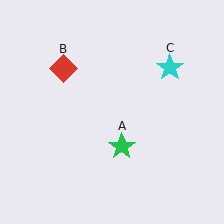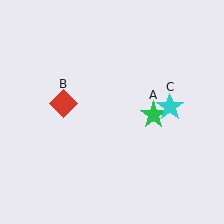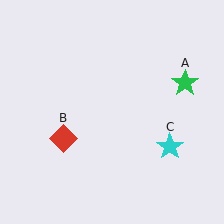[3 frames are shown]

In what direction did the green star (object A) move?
The green star (object A) moved up and to the right.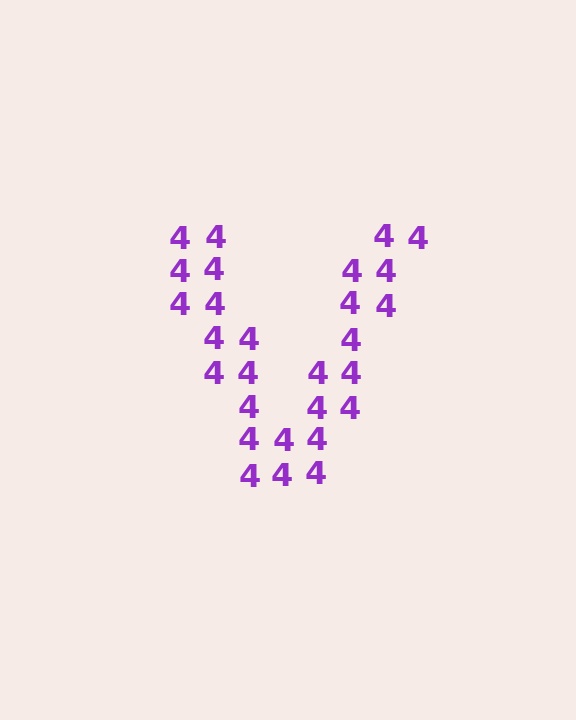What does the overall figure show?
The overall figure shows the letter V.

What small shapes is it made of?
It is made of small digit 4's.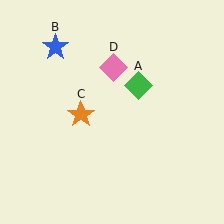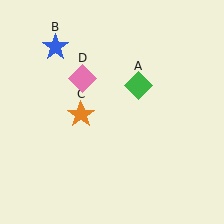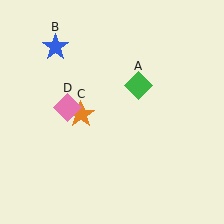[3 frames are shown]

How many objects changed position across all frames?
1 object changed position: pink diamond (object D).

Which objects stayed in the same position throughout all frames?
Green diamond (object A) and blue star (object B) and orange star (object C) remained stationary.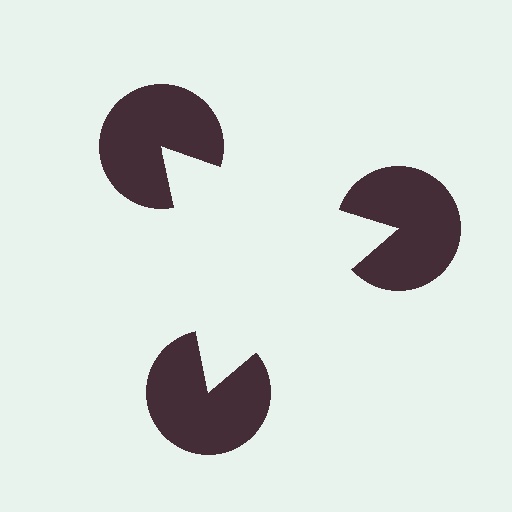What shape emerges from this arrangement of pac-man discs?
An illusory triangle — its edges are inferred from the aligned wedge cuts in the pac-man discs, not physically drawn.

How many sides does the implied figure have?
3 sides.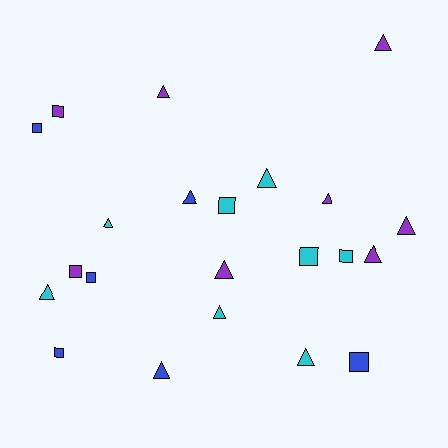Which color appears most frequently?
Purple, with 8 objects.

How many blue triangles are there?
There are 2 blue triangles.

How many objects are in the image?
There are 22 objects.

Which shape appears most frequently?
Triangle, with 13 objects.